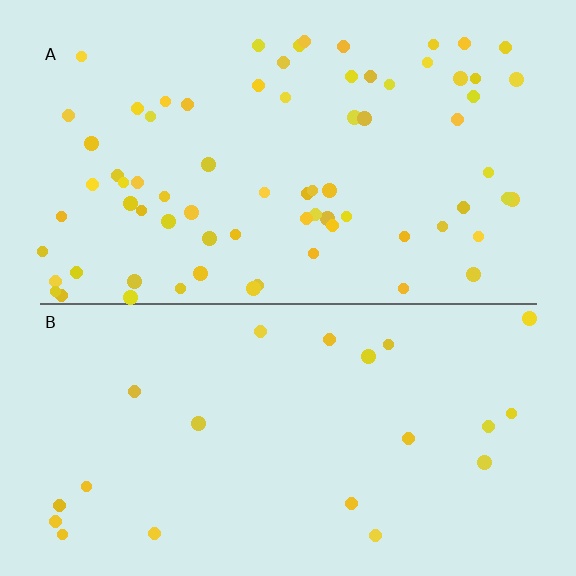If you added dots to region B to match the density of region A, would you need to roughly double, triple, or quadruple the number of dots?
Approximately triple.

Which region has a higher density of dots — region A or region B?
A (the top).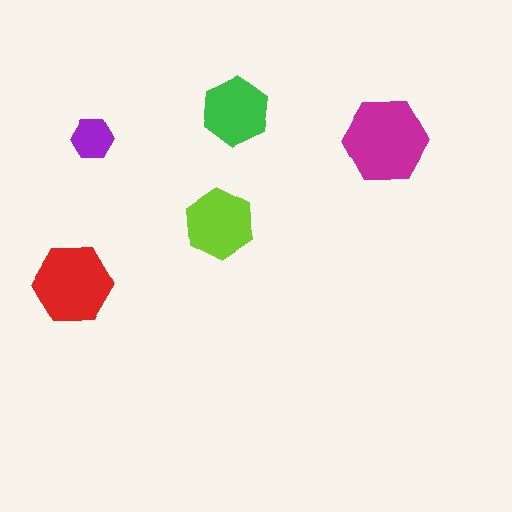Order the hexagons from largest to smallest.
the magenta one, the red one, the lime one, the green one, the purple one.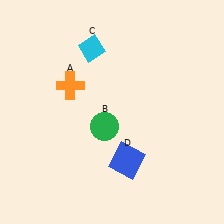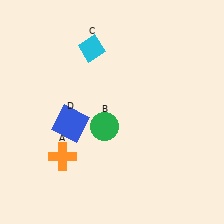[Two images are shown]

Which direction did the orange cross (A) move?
The orange cross (A) moved down.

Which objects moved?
The objects that moved are: the orange cross (A), the blue square (D).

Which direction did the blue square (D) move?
The blue square (D) moved left.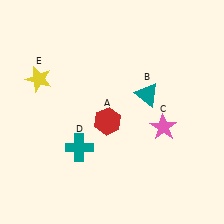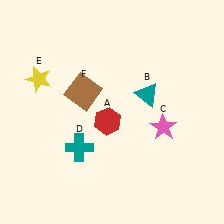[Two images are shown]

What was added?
A brown square (F) was added in Image 2.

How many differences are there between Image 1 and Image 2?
There is 1 difference between the two images.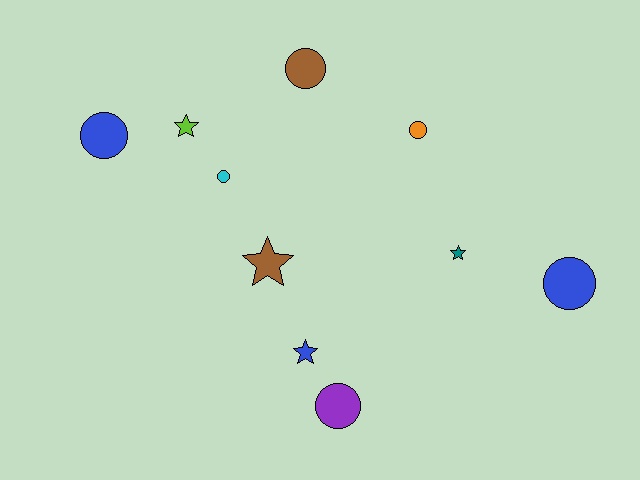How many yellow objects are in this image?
There are no yellow objects.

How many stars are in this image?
There are 4 stars.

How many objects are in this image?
There are 10 objects.